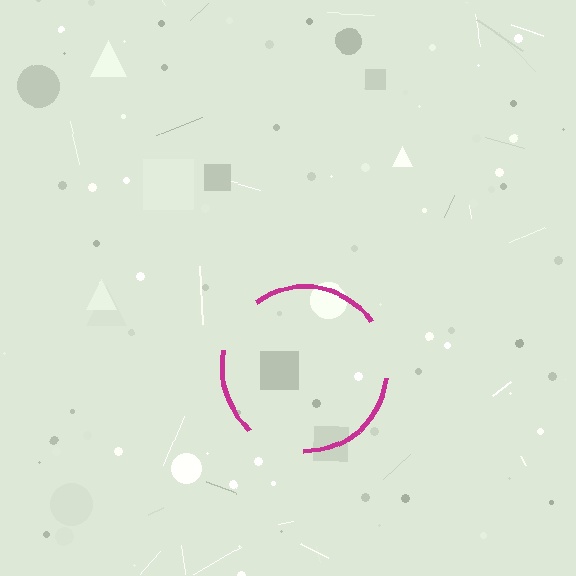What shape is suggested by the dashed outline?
The dashed outline suggests a circle.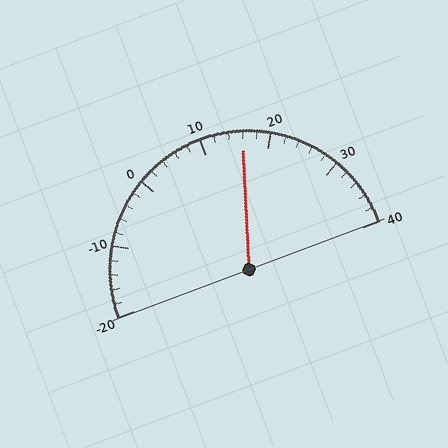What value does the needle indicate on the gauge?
The needle indicates approximately 16.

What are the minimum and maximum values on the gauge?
The gauge ranges from -20 to 40.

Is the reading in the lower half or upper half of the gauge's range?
The reading is in the upper half of the range (-20 to 40).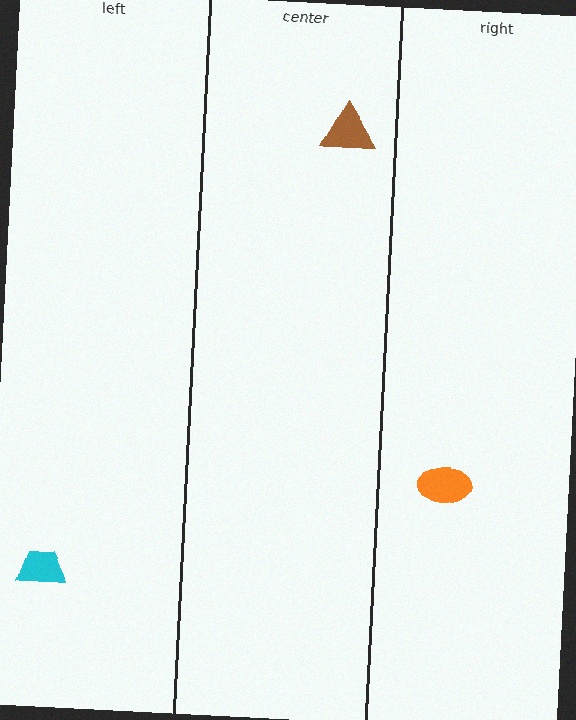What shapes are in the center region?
The brown triangle.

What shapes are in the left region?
The cyan trapezoid.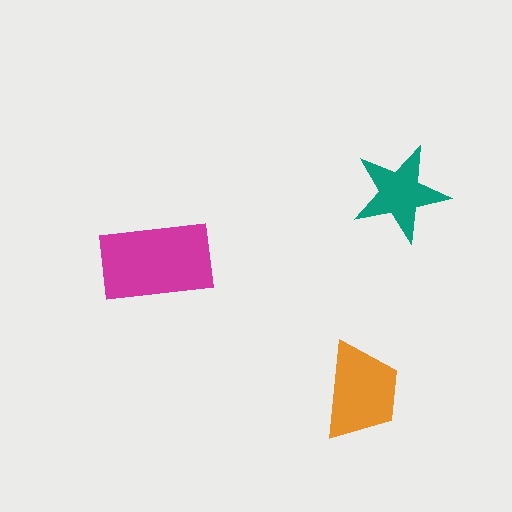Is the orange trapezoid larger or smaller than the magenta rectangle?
Smaller.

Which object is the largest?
The magenta rectangle.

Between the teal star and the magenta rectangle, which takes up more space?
The magenta rectangle.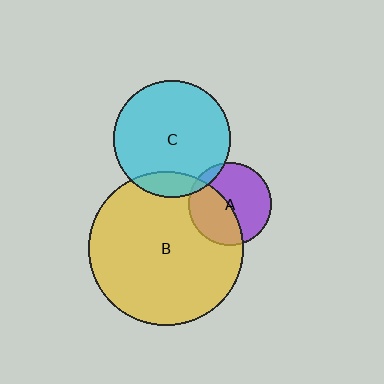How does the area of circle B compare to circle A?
Approximately 3.5 times.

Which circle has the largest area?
Circle B (yellow).